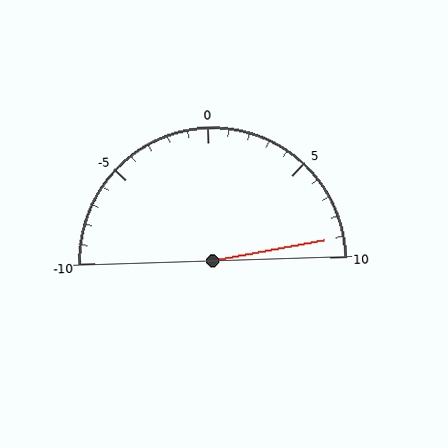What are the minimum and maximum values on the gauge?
The gauge ranges from -10 to 10.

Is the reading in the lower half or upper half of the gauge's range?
The reading is in the upper half of the range (-10 to 10).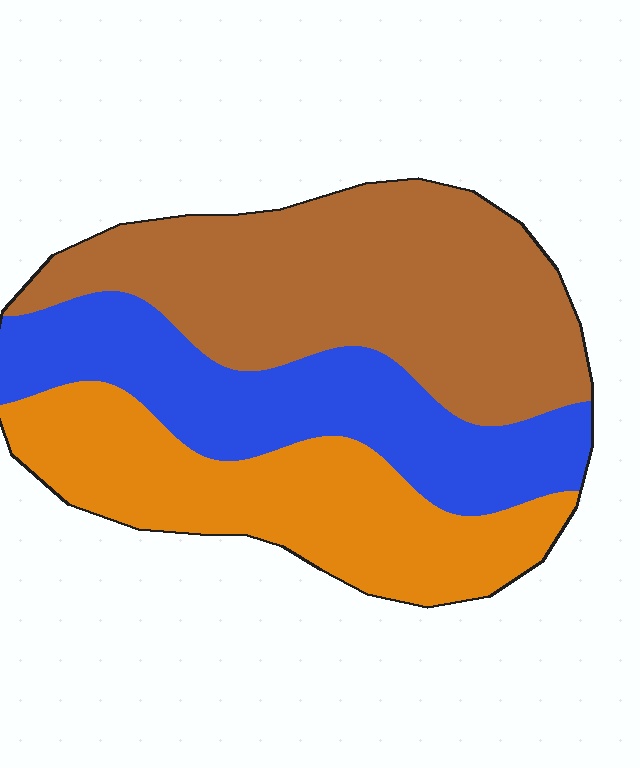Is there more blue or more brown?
Brown.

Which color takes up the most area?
Brown, at roughly 40%.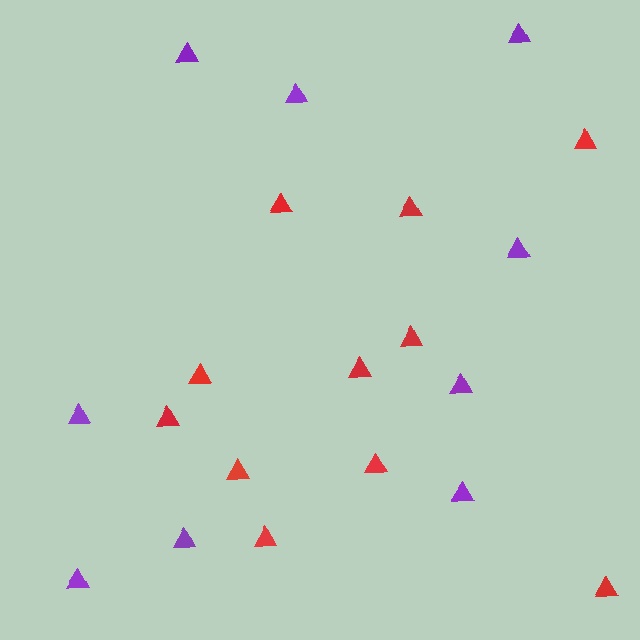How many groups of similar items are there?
There are 2 groups: one group of red triangles (11) and one group of purple triangles (9).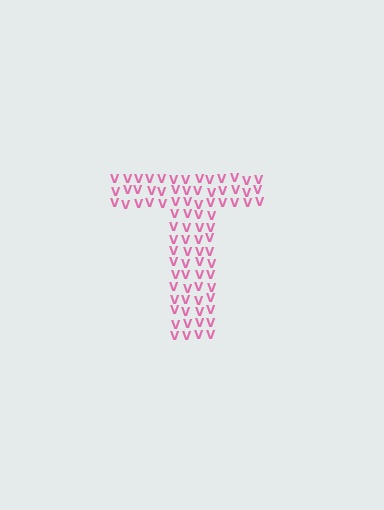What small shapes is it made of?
It is made of small letter V's.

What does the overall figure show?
The overall figure shows the letter T.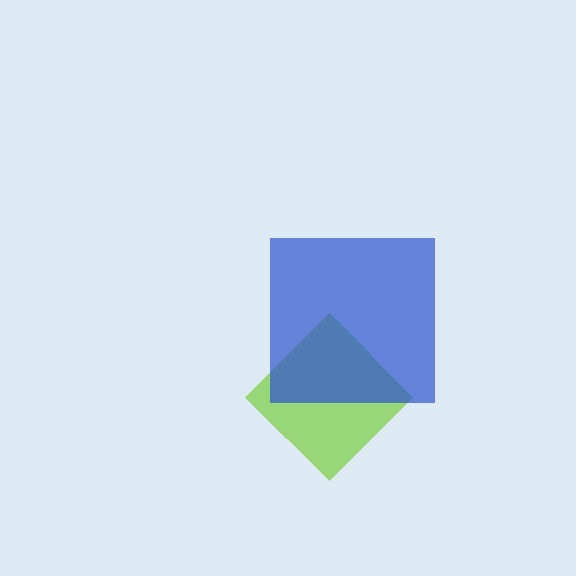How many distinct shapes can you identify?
There are 2 distinct shapes: a lime diamond, a blue square.